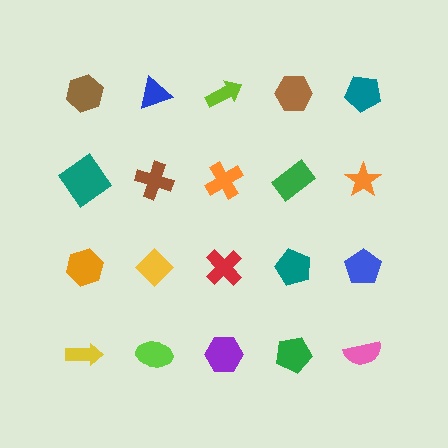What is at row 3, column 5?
A blue pentagon.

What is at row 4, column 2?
A lime ellipse.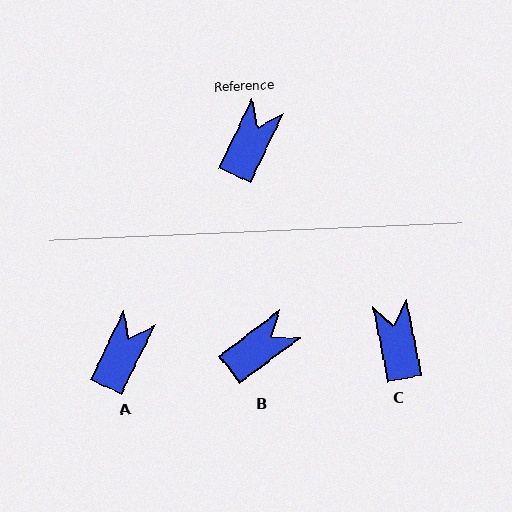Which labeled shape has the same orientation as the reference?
A.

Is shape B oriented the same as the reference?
No, it is off by about 27 degrees.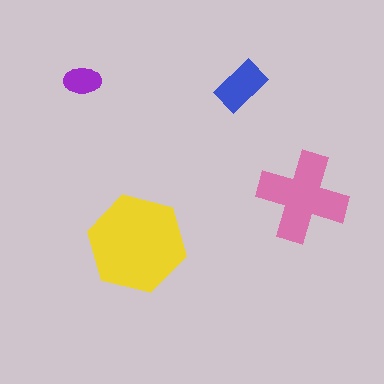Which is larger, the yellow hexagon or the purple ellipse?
The yellow hexagon.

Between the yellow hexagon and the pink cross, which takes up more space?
The yellow hexagon.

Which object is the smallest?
The purple ellipse.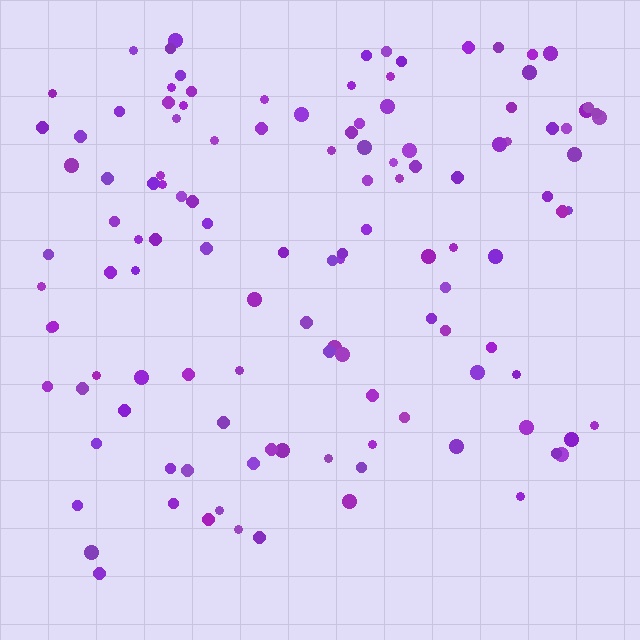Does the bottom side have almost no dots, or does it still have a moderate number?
Still a moderate number, just noticeably fewer than the top.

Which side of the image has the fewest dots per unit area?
The bottom.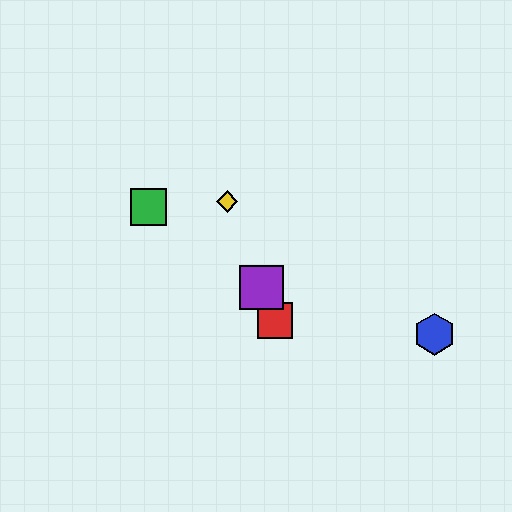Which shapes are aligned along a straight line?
The red square, the yellow diamond, the purple square are aligned along a straight line.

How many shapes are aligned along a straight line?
3 shapes (the red square, the yellow diamond, the purple square) are aligned along a straight line.